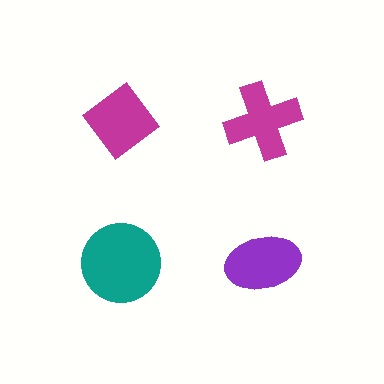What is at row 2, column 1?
A teal circle.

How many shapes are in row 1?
2 shapes.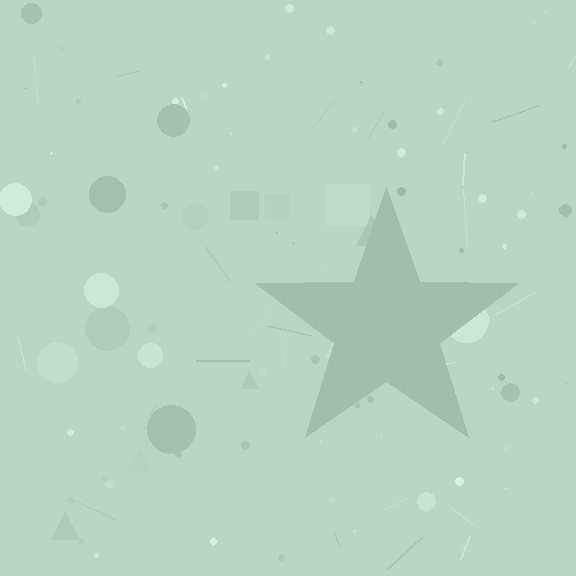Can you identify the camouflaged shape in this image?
The camouflaged shape is a star.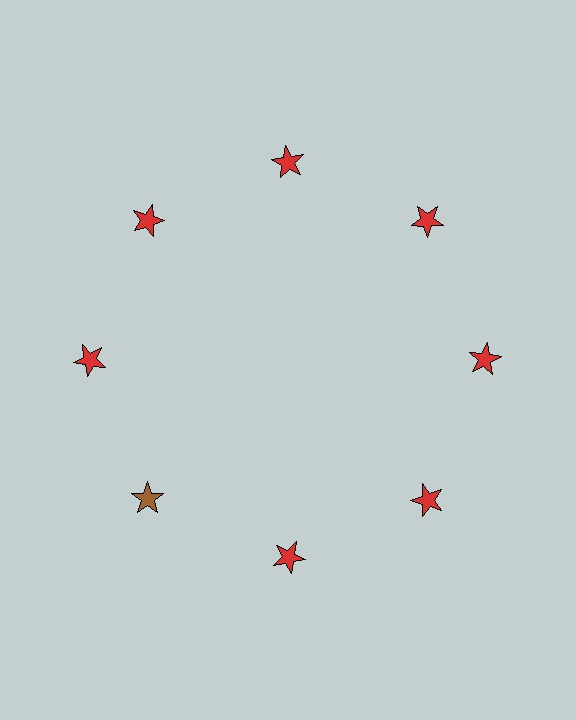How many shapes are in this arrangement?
There are 8 shapes arranged in a ring pattern.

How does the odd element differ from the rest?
It has a different color: brown instead of red.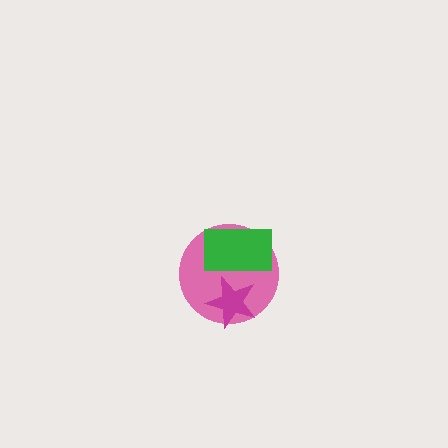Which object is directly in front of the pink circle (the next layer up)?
The magenta star is directly in front of the pink circle.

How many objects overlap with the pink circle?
2 objects overlap with the pink circle.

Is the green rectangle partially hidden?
No, no other shape covers it.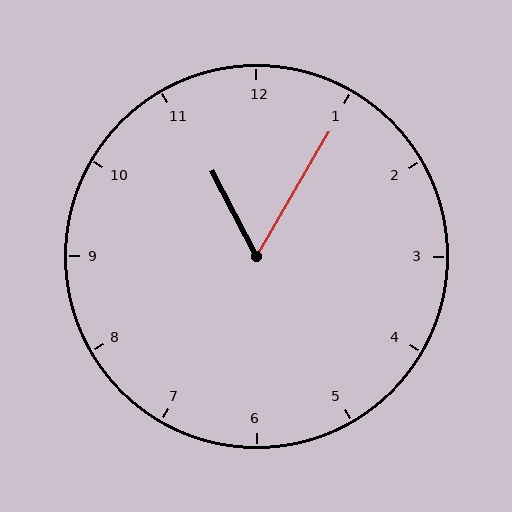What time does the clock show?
11:05.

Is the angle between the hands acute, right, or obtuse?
It is acute.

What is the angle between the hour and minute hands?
Approximately 58 degrees.